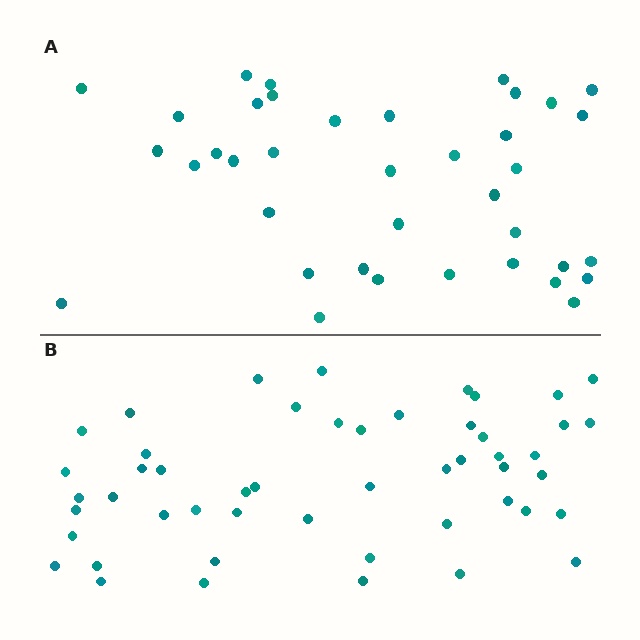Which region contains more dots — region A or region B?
Region B (the bottom region) has more dots.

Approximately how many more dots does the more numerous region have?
Region B has roughly 12 or so more dots than region A.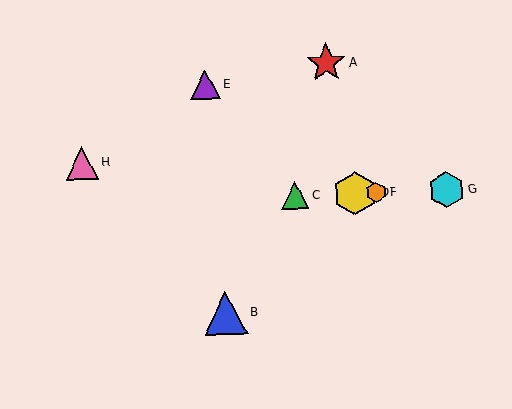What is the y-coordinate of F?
Object F is at y≈193.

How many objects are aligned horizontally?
4 objects (C, D, F, G) are aligned horizontally.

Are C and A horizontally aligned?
No, C is at y≈195 and A is at y≈63.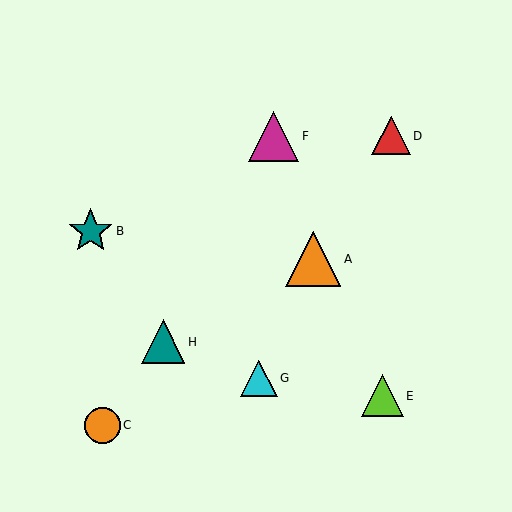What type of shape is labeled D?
Shape D is a red triangle.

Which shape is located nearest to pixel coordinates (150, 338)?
The teal triangle (labeled H) at (163, 342) is nearest to that location.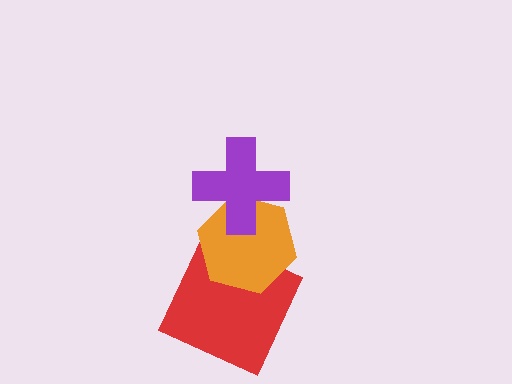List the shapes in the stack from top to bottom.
From top to bottom: the purple cross, the orange hexagon, the red square.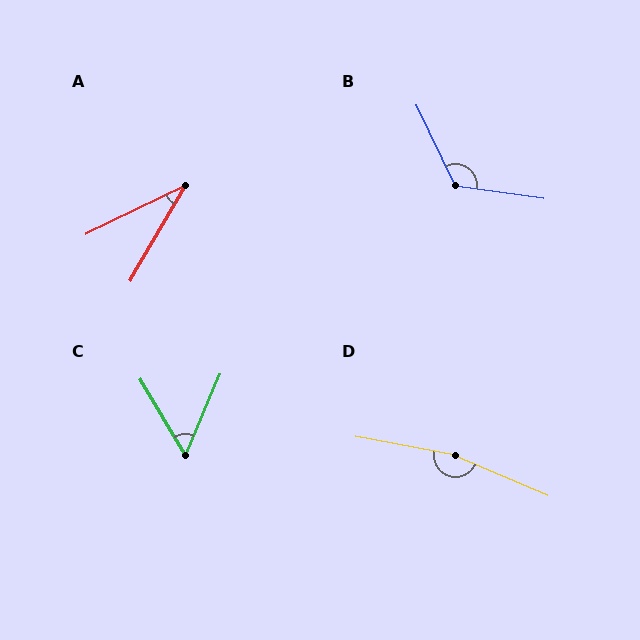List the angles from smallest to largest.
A (34°), C (54°), B (123°), D (167°).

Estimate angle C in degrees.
Approximately 54 degrees.